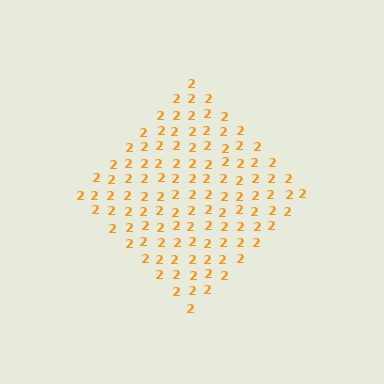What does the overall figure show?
The overall figure shows a diamond.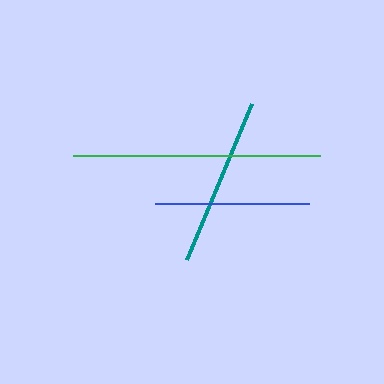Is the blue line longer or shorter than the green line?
The green line is longer than the blue line.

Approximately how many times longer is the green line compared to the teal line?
The green line is approximately 1.5 times the length of the teal line.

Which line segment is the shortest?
The blue line is the shortest at approximately 154 pixels.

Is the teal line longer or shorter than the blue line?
The teal line is longer than the blue line.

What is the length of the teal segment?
The teal segment is approximately 169 pixels long.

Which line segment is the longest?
The green line is the longest at approximately 246 pixels.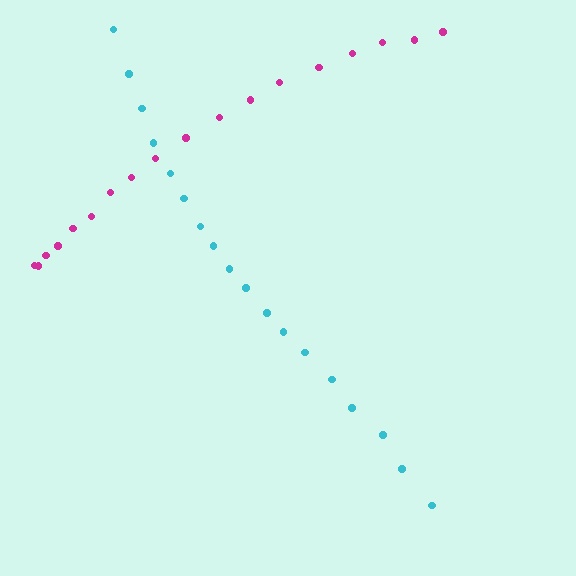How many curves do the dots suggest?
There are 2 distinct paths.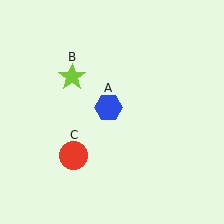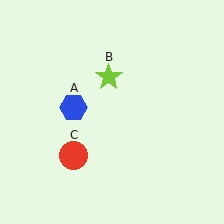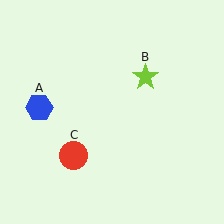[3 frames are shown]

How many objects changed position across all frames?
2 objects changed position: blue hexagon (object A), lime star (object B).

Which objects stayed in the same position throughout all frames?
Red circle (object C) remained stationary.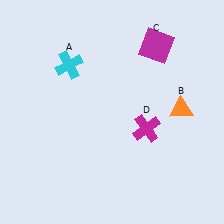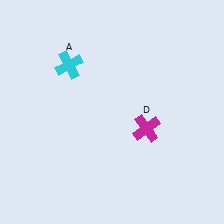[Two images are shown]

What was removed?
The magenta square (C), the orange triangle (B) were removed in Image 2.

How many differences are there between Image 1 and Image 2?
There are 2 differences between the two images.